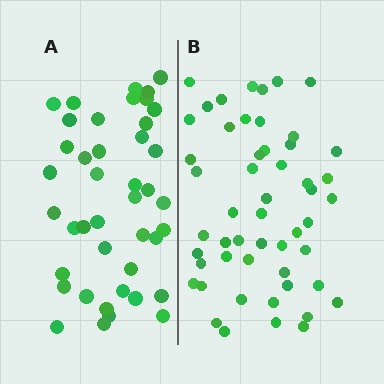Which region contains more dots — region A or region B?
Region B (the right region) has more dots.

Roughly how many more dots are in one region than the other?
Region B has roughly 10 or so more dots than region A.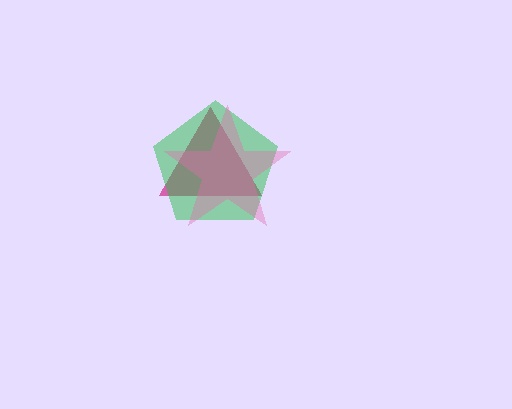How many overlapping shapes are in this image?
There are 3 overlapping shapes in the image.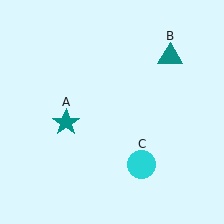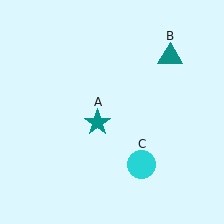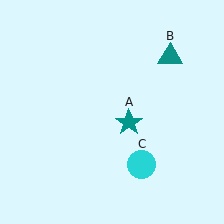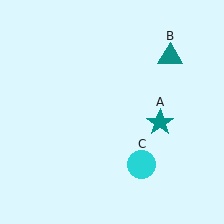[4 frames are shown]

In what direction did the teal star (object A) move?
The teal star (object A) moved right.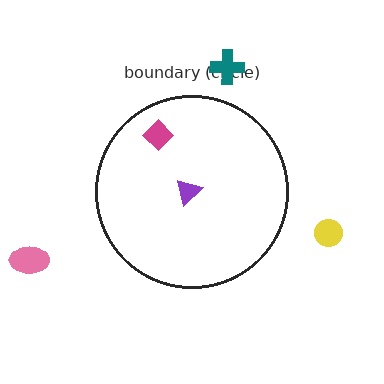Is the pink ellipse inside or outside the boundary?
Outside.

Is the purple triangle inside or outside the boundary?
Inside.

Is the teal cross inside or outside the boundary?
Outside.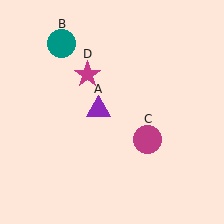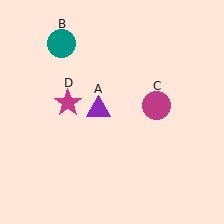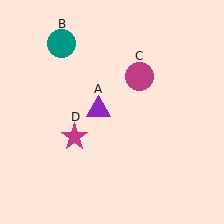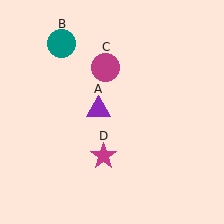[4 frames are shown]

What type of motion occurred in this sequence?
The magenta circle (object C), magenta star (object D) rotated counterclockwise around the center of the scene.